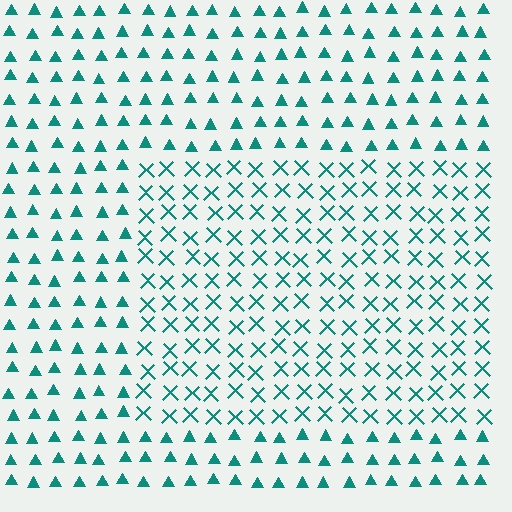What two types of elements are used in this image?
The image uses X marks inside the rectangle region and triangles outside it.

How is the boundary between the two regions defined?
The boundary is defined by a change in element shape: X marks inside vs. triangles outside. All elements share the same color and spacing.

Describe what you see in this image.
The image is filled with small teal elements arranged in a uniform grid. A rectangle-shaped region contains X marks, while the surrounding area contains triangles. The boundary is defined purely by the change in element shape.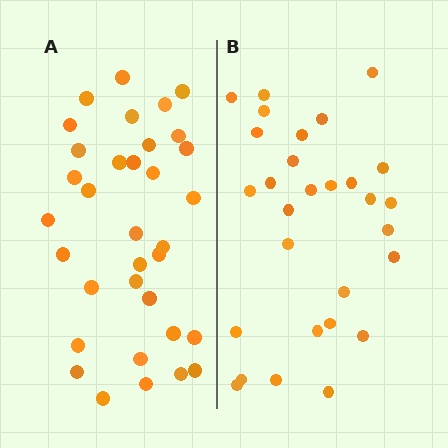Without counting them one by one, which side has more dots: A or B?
Region A (the left region) has more dots.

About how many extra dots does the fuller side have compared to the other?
Region A has about 5 more dots than region B.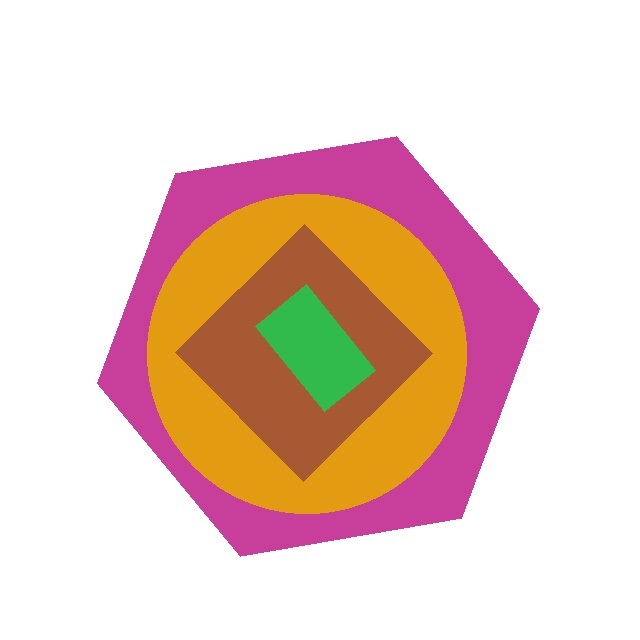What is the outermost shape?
The magenta hexagon.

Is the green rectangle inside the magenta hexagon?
Yes.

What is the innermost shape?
The green rectangle.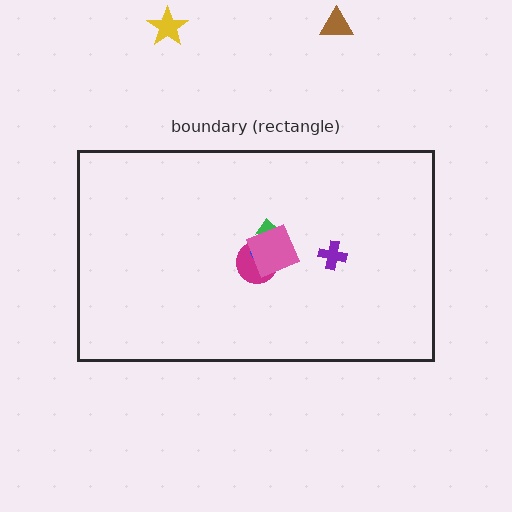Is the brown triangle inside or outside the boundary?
Outside.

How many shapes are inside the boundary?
5 inside, 2 outside.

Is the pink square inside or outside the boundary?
Inside.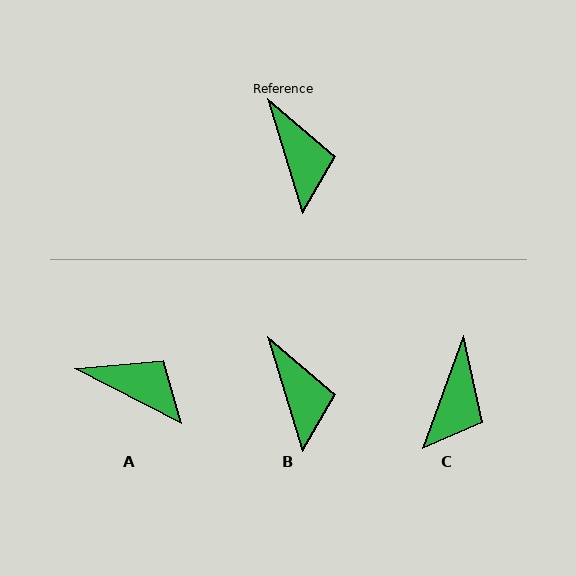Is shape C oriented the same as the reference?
No, it is off by about 37 degrees.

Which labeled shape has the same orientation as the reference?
B.